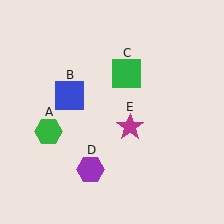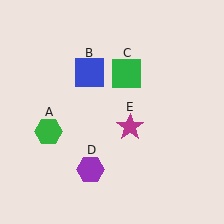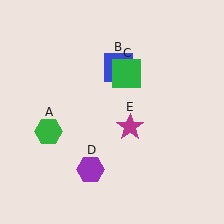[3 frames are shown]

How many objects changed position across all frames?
1 object changed position: blue square (object B).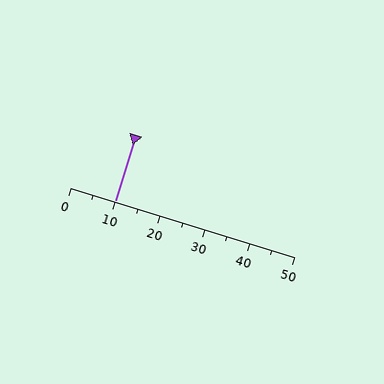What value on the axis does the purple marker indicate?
The marker indicates approximately 10.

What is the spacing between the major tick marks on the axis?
The major ticks are spaced 10 apart.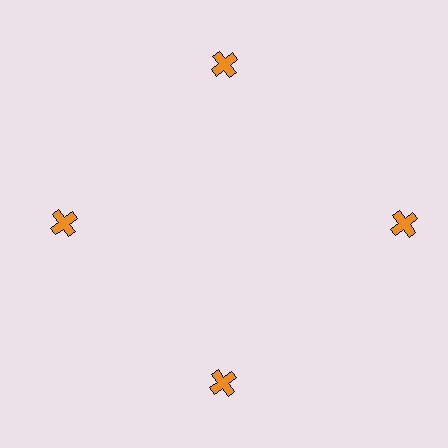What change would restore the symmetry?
The symmetry would be restored by moving it inward, back onto the ring so that all 4 crosses sit at equal angles and equal distance from the center.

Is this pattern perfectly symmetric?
No. The 4 orange crosses are arranged in a ring, but one element near the 3 o'clock position is pushed outward from the center, breaking the 4-fold rotational symmetry.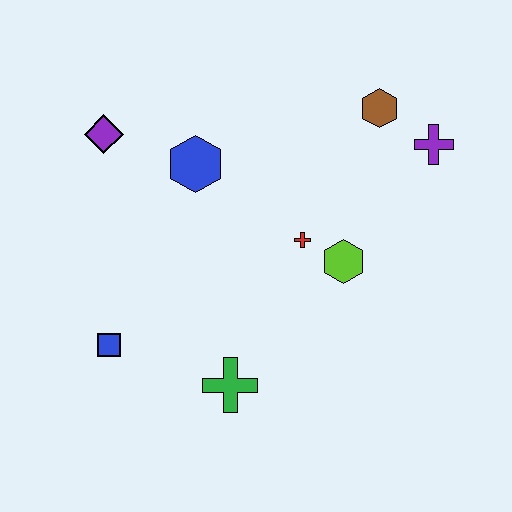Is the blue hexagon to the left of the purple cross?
Yes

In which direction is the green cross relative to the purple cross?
The green cross is below the purple cross.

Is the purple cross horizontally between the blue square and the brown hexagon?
No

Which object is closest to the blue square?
The green cross is closest to the blue square.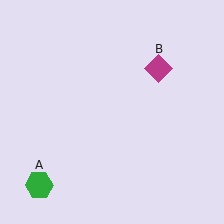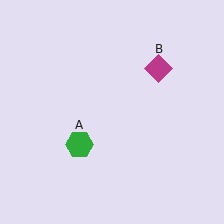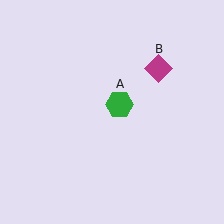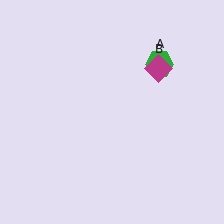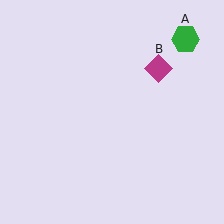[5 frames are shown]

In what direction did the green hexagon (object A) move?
The green hexagon (object A) moved up and to the right.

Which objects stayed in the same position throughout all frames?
Magenta diamond (object B) remained stationary.